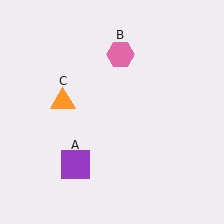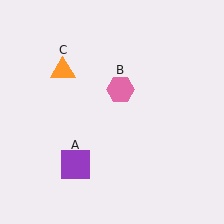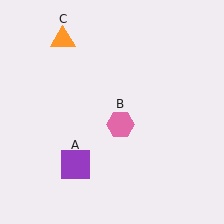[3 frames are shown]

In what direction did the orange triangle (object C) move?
The orange triangle (object C) moved up.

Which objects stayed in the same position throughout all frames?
Purple square (object A) remained stationary.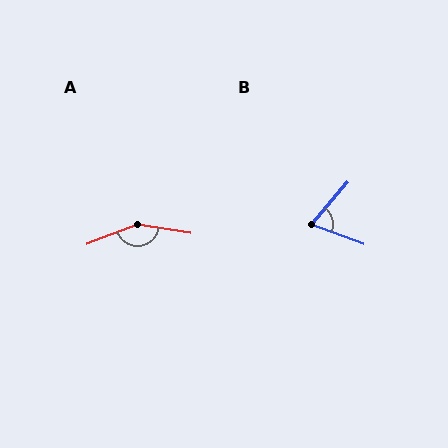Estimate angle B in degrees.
Approximately 70 degrees.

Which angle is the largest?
A, at approximately 149 degrees.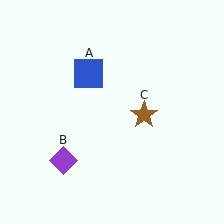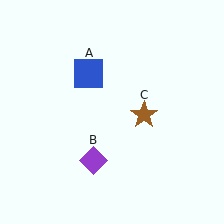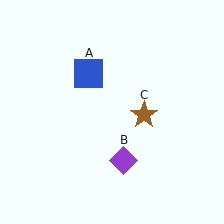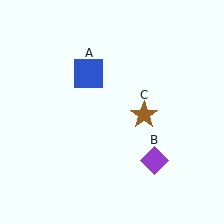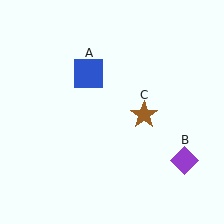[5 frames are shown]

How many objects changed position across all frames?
1 object changed position: purple diamond (object B).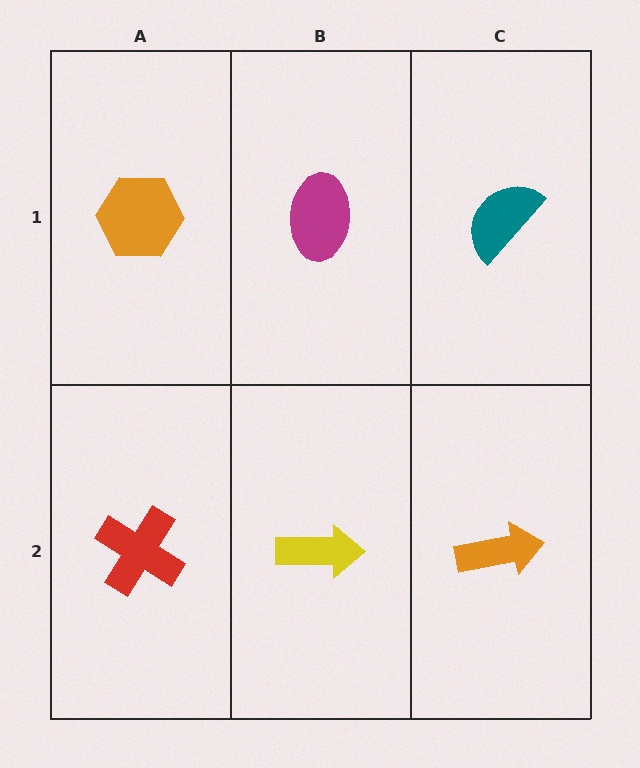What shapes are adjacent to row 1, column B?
A yellow arrow (row 2, column B), an orange hexagon (row 1, column A), a teal semicircle (row 1, column C).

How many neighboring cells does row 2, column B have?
3.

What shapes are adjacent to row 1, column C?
An orange arrow (row 2, column C), a magenta ellipse (row 1, column B).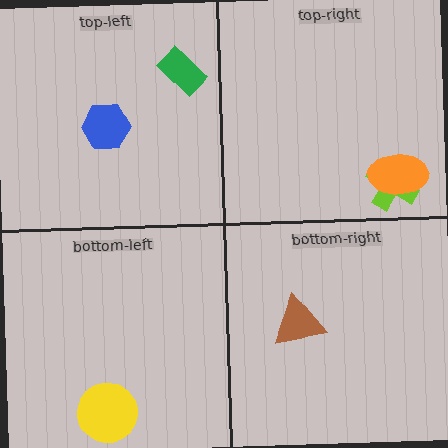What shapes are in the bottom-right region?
The brown triangle.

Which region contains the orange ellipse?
The top-right region.